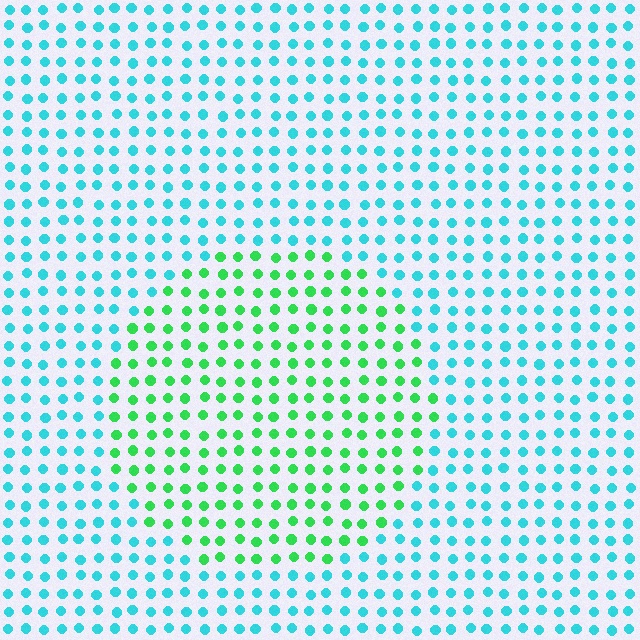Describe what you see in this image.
The image is filled with small cyan elements in a uniform arrangement. A circle-shaped region is visible where the elements are tinted to a slightly different hue, forming a subtle color boundary.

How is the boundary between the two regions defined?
The boundary is defined purely by a slight shift in hue (about 51 degrees). Spacing, size, and orientation are identical on both sides.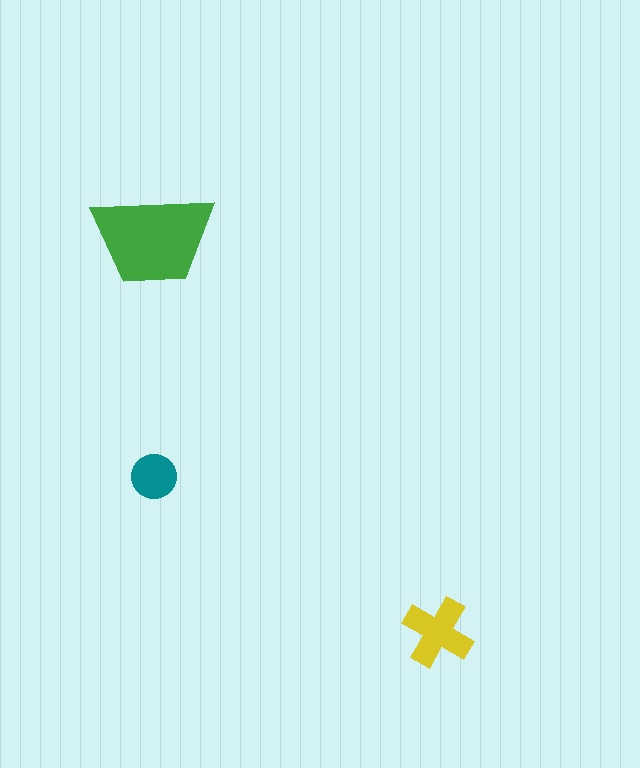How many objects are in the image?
There are 3 objects in the image.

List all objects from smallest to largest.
The teal circle, the yellow cross, the green trapezoid.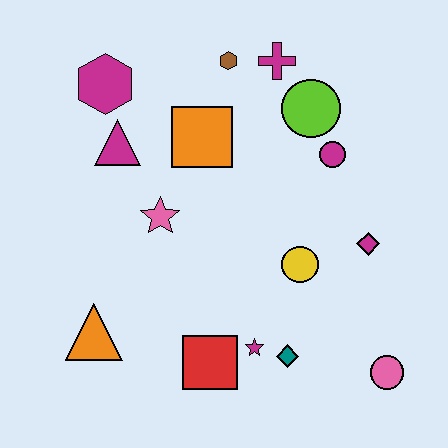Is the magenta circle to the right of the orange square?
Yes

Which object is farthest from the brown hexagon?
The pink circle is farthest from the brown hexagon.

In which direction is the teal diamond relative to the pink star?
The teal diamond is below the pink star.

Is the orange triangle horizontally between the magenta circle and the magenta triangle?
No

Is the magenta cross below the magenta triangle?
No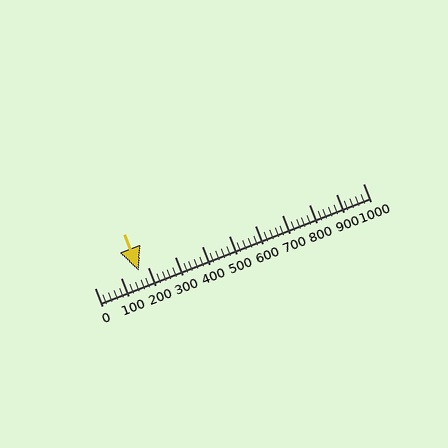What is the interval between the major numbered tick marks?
The major tick marks are spaced 100 units apart.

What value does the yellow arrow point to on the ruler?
The yellow arrow points to approximately 163.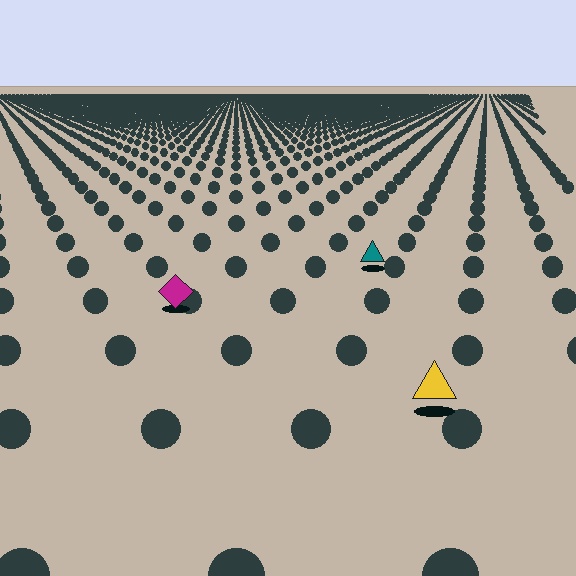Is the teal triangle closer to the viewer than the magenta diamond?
No. The magenta diamond is closer — you can tell from the texture gradient: the ground texture is coarser near it.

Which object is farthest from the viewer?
The teal triangle is farthest from the viewer. It appears smaller and the ground texture around it is denser.